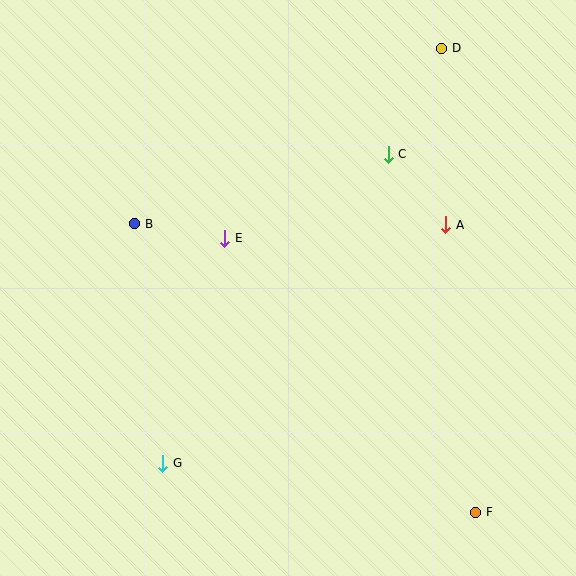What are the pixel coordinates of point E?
Point E is at (225, 238).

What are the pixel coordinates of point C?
Point C is at (388, 154).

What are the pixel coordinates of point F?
Point F is at (476, 512).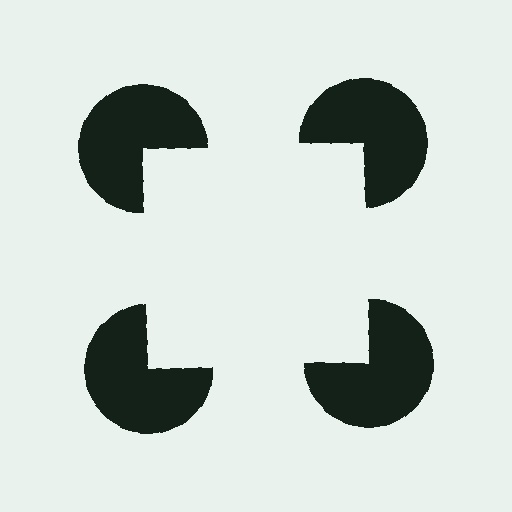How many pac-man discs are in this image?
There are 4 — one at each vertex of the illusory square.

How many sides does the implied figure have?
4 sides.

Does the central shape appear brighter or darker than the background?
It typically appears slightly brighter than the background, even though no actual brightness change is drawn.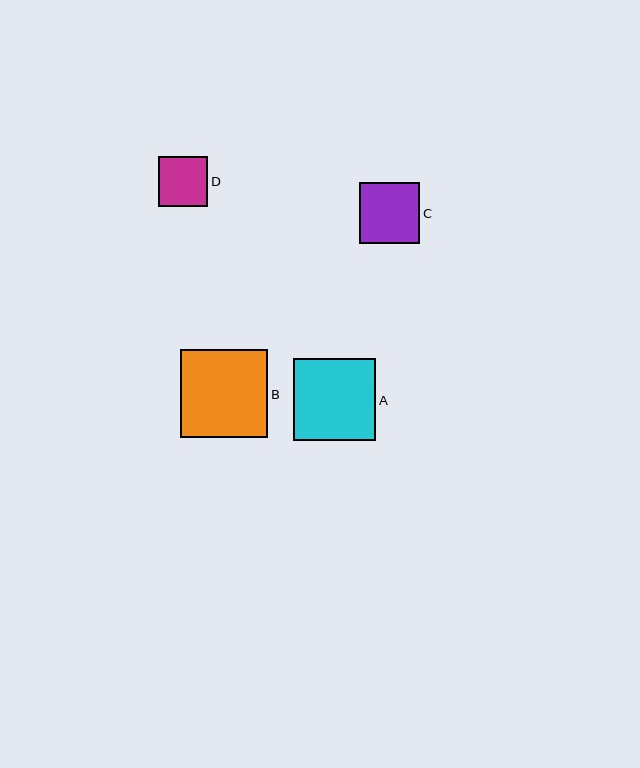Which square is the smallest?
Square D is the smallest with a size of approximately 49 pixels.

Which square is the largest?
Square B is the largest with a size of approximately 87 pixels.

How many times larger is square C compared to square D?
Square C is approximately 1.2 times the size of square D.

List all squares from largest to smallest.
From largest to smallest: B, A, C, D.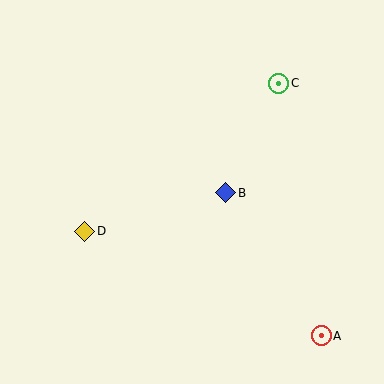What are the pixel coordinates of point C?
Point C is at (279, 83).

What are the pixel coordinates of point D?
Point D is at (85, 231).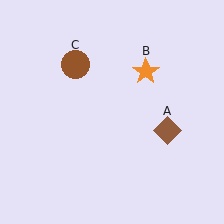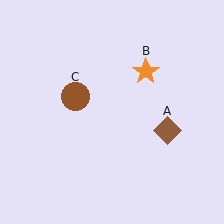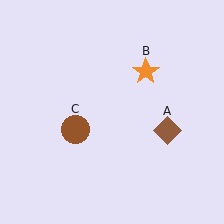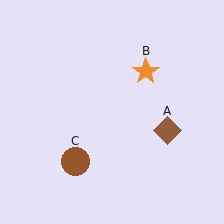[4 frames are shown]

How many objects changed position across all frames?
1 object changed position: brown circle (object C).